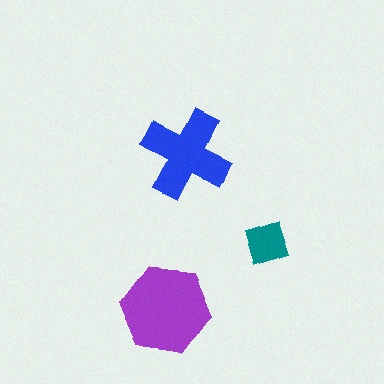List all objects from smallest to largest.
The teal diamond, the blue cross, the purple hexagon.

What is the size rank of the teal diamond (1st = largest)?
3rd.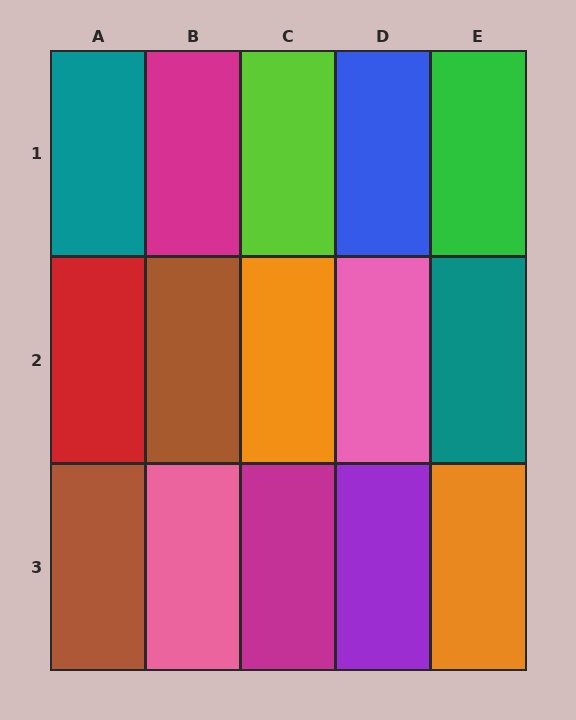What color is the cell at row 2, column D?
Pink.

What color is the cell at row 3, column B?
Pink.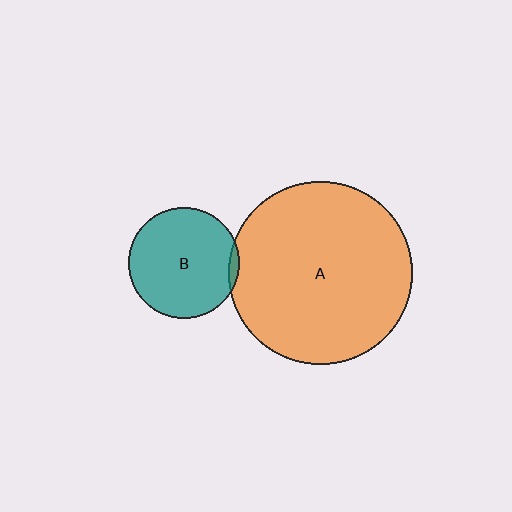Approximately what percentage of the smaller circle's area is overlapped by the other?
Approximately 5%.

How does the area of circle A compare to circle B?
Approximately 2.8 times.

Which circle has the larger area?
Circle A (orange).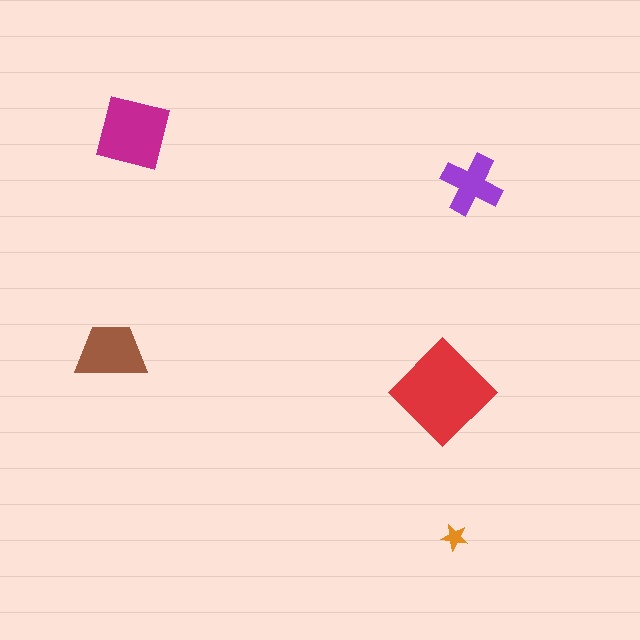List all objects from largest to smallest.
The red diamond, the magenta square, the brown trapezoid, the purple cross, the orange star.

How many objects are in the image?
There are 5 objects in the image.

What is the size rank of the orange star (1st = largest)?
5th.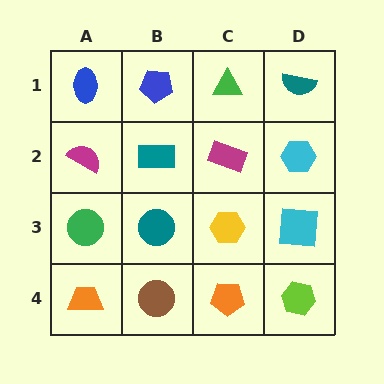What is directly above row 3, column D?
A cyan hexagon.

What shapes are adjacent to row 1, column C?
A magenta rectangle (row 2, column C), a blue pentagon (row 1, column B), a teal semicircle (row 1, column D).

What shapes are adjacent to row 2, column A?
A blue ellipse (row 1, column A), a green circle (row 3, column A), a teal rectangle (row 2, column B).